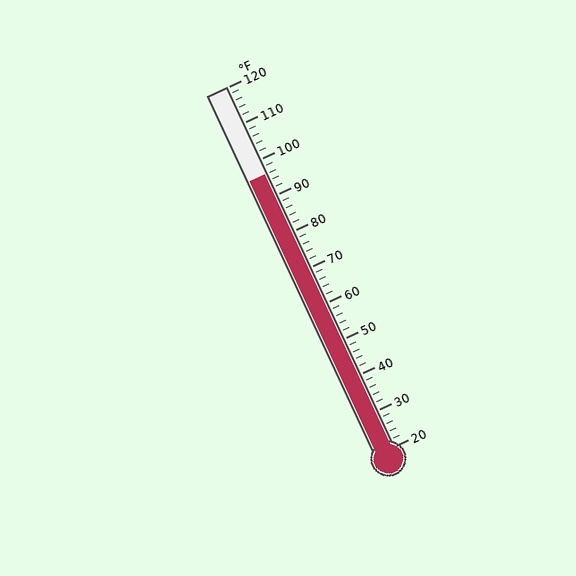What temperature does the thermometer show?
The thermometer shows approximately 96°F.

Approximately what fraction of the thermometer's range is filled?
The thermometer is filled to approximately 75% of its range.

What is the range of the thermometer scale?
The thermometer scale ranges from 20°F to 120°F.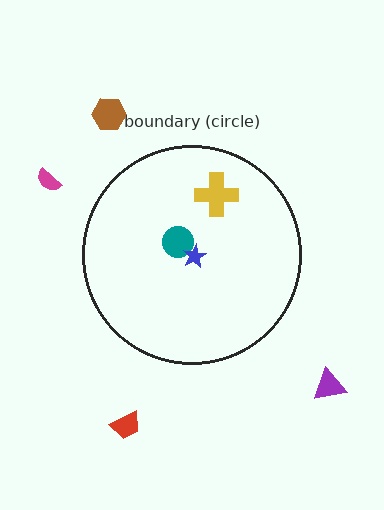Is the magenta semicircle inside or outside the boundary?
Outside.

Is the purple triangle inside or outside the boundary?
Outside.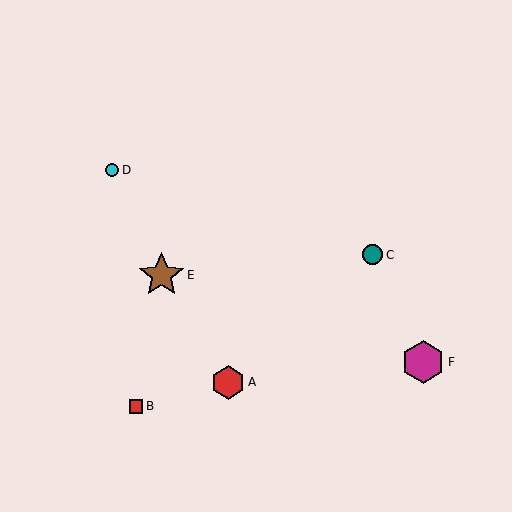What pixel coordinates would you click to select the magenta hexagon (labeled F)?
Click at (423, 362) to select the magenta hexagon F.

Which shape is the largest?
The brown star (labeled E) is the largest.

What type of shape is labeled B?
Shape B is a red square.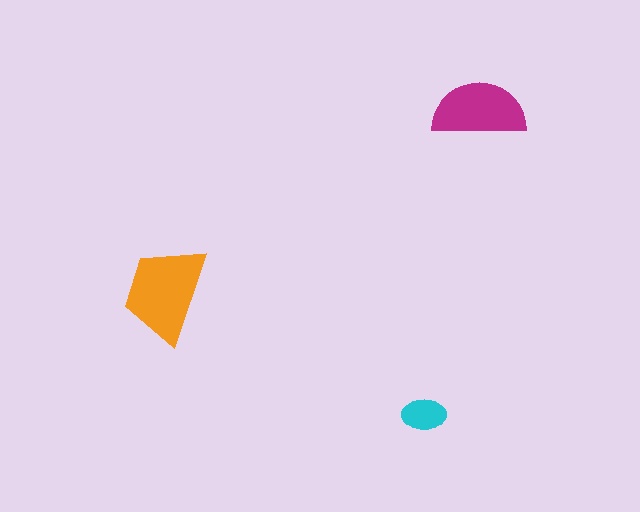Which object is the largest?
The orange trapezoid.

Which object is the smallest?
The cyan ellipse.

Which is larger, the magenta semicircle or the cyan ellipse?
The magenta semicircle.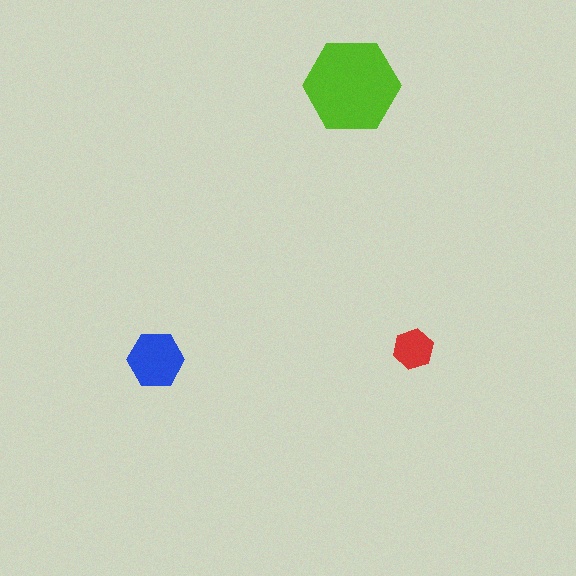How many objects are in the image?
There are 3 objects in the image.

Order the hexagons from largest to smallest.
the lime one, the blue one, the red one.